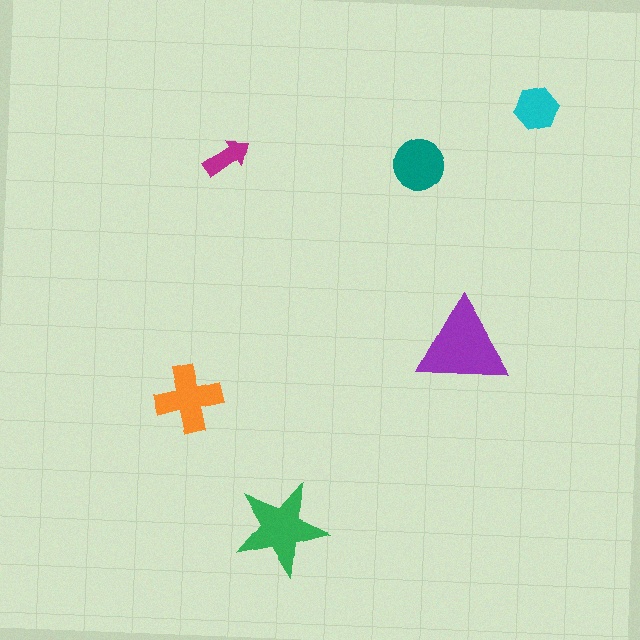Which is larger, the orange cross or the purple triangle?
The purple triangle.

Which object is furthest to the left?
The orange cross is leftmost.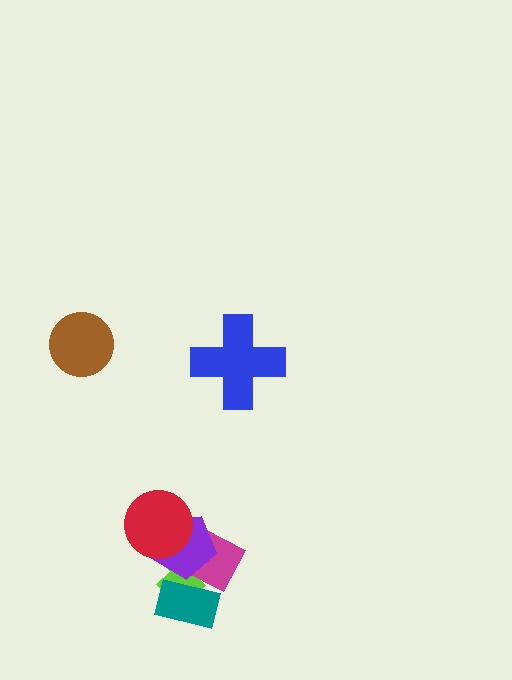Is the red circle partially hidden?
No, no other shape covers it.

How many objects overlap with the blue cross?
0 objects overlap with the blue cross.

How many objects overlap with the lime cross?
4 objects overlap with the lime cross.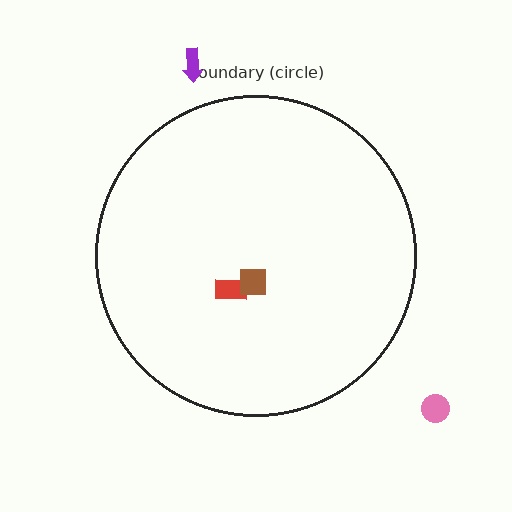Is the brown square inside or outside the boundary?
Inside.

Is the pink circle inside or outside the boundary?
Outside.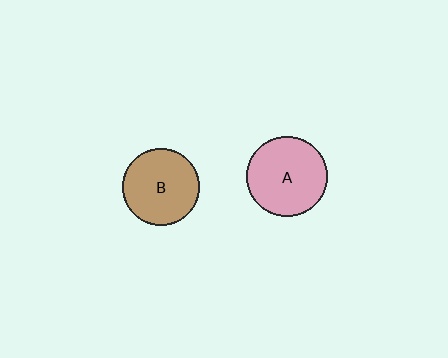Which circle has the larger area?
Circle A (pink).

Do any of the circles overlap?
No, none of the circles overlap.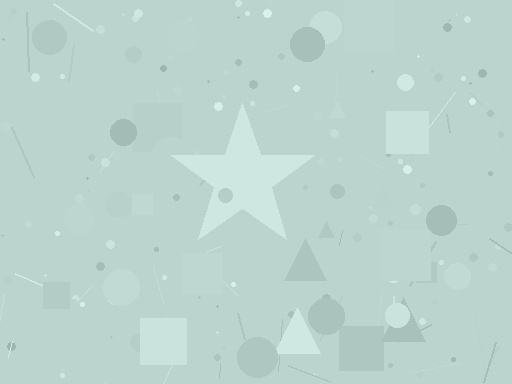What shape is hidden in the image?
A star is hidden in the image.